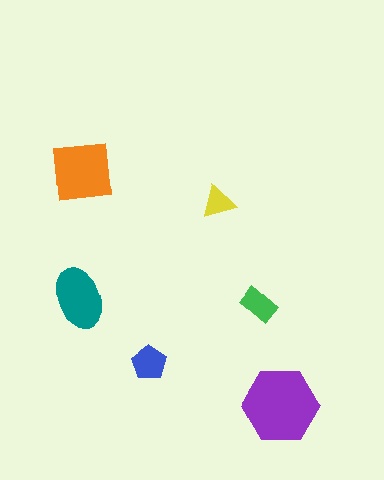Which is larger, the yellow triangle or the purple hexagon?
The purple hexagon.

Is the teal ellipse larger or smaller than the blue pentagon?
Larger.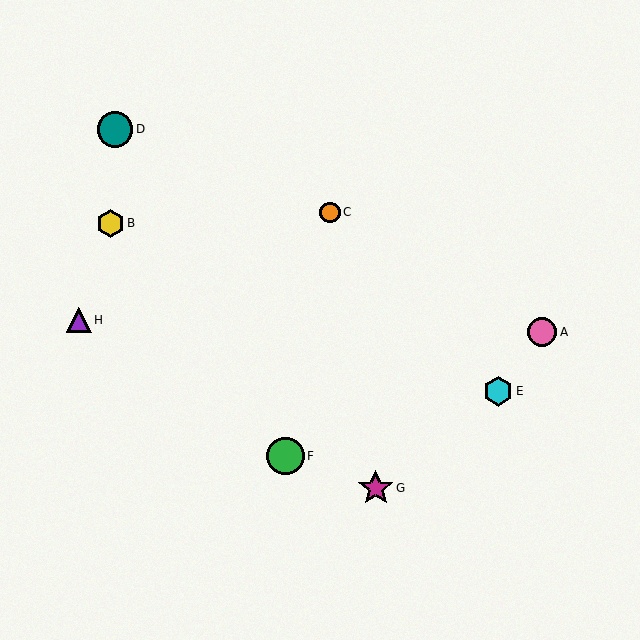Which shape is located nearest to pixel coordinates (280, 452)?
The green circle (labeled F) at (285, 456) is nearest to that location.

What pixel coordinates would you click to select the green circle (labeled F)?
Click at (285, 456) to select the green circle F.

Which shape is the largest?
The green circle (labeled F) is the largest.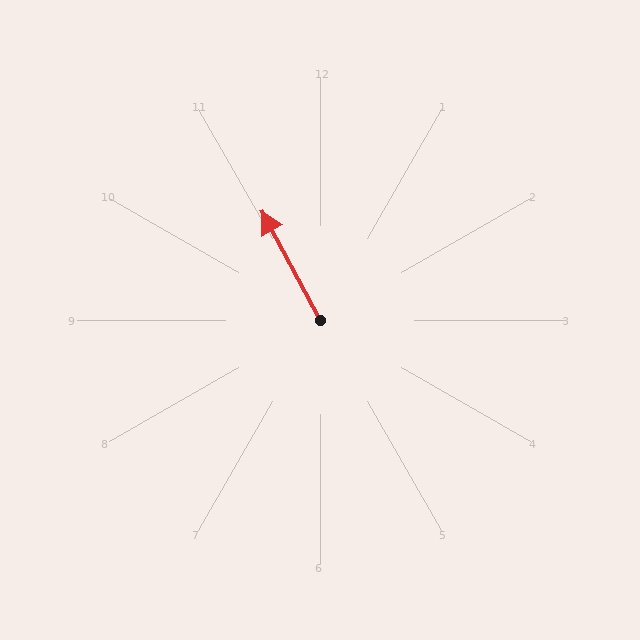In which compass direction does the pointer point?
Northwest.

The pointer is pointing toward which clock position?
Roughly 11 o'clock.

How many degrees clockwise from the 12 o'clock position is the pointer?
Approximately 332 degrees.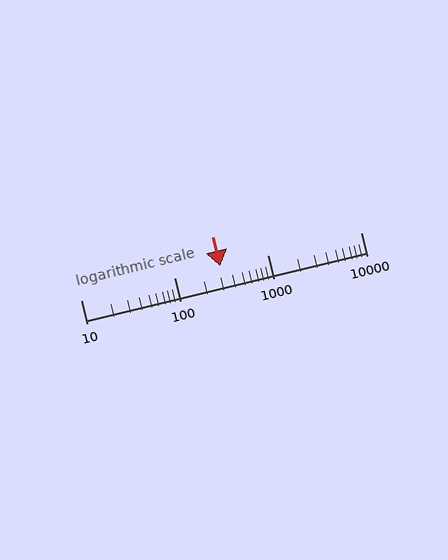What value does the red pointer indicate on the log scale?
The pointer indicates approximately 310.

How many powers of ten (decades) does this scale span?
The scale spans 3 decades, from 10 to 10000.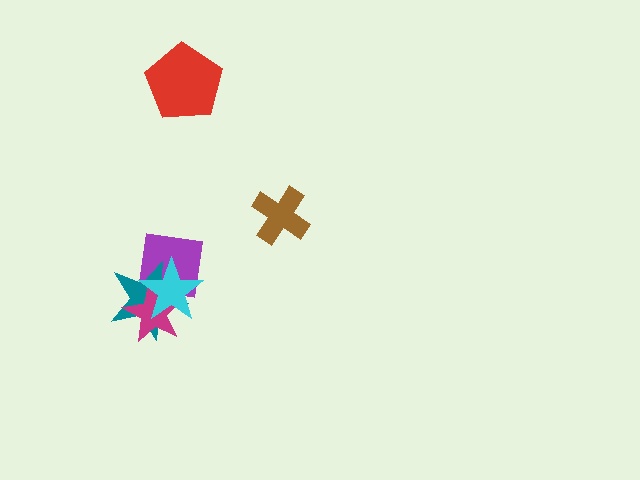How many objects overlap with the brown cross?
0 objects overlap with the brown cross.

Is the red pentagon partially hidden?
No, no other shape covers it.